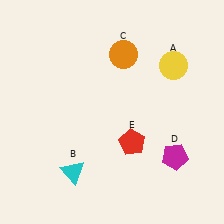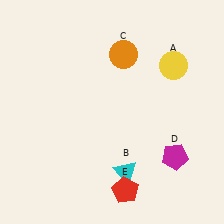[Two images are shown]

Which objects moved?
The objects that moved are: the cyan triangle (B), the red pentagon (E).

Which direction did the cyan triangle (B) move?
The cyan triangle (B) moved right.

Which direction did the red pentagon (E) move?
The red pentagon (E) moved down.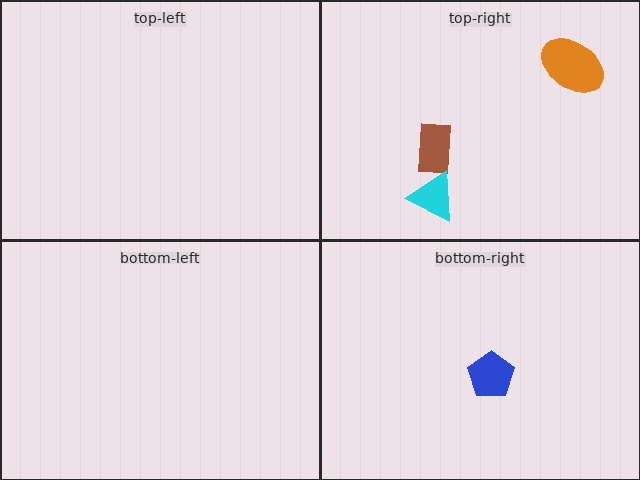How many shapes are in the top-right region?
3.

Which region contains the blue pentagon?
The bottom-right region.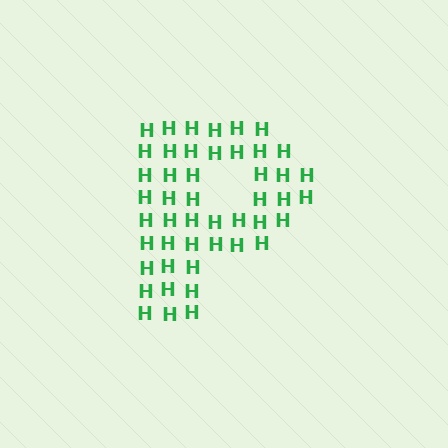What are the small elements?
The small elements are letter H's.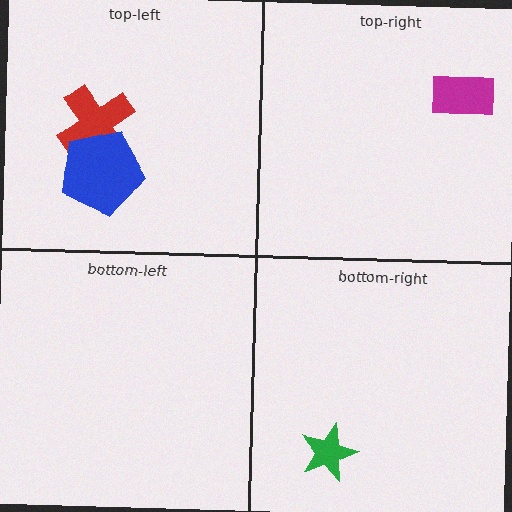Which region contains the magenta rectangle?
The top-right region.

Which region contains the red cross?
The top-left region.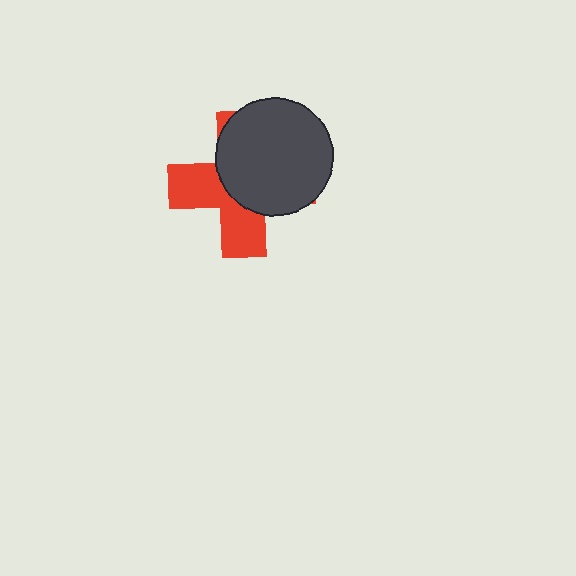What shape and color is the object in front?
The object in front is a dark gray circle.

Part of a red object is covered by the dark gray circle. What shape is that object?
It is a cross.